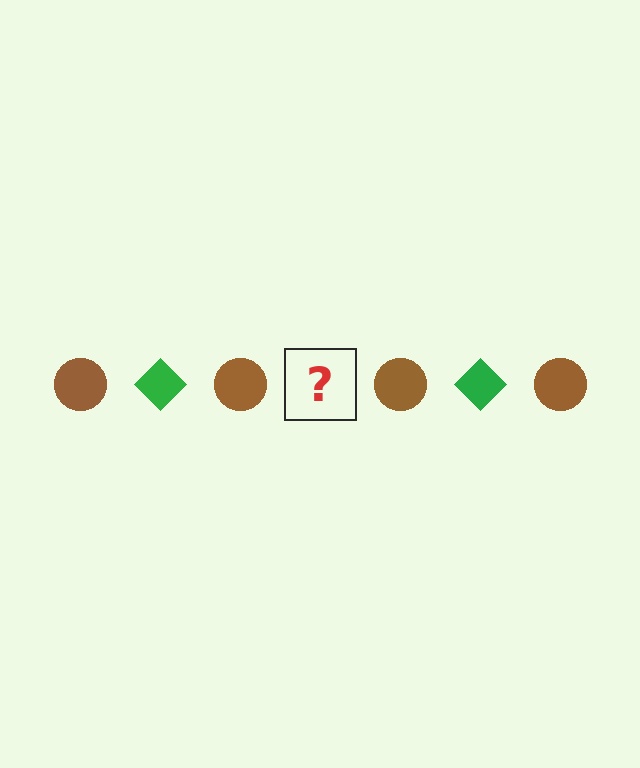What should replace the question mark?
The question mark should be replaced with a green diamond.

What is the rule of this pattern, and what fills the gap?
The rule is that the pattern alternates between brown circle and green diamond. The gap should be filled with a green diamond.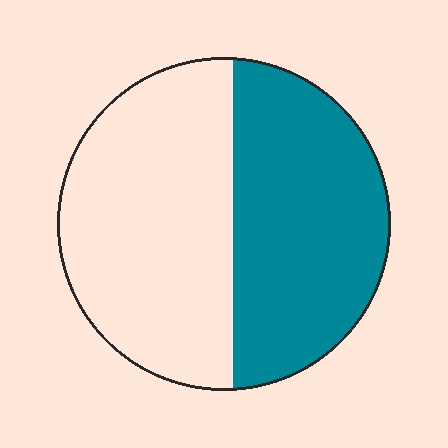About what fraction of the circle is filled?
About one half (1/2).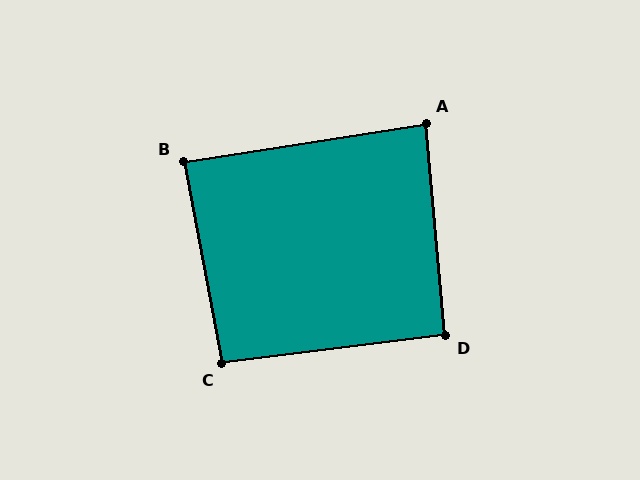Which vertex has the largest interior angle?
C, at approximately 94 degrees.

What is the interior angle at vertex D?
Approximately 92 degrees (approximately right).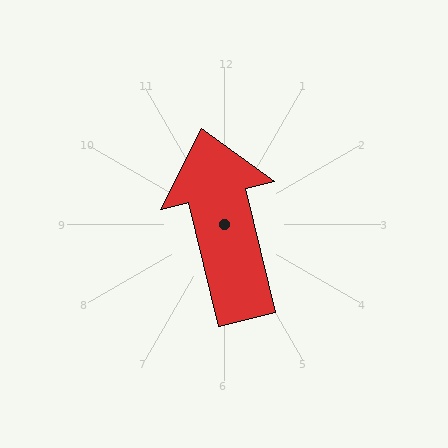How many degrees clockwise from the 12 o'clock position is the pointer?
Approximately 347 degrees.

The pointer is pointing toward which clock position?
Roughly 12 o'clock.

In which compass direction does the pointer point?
North.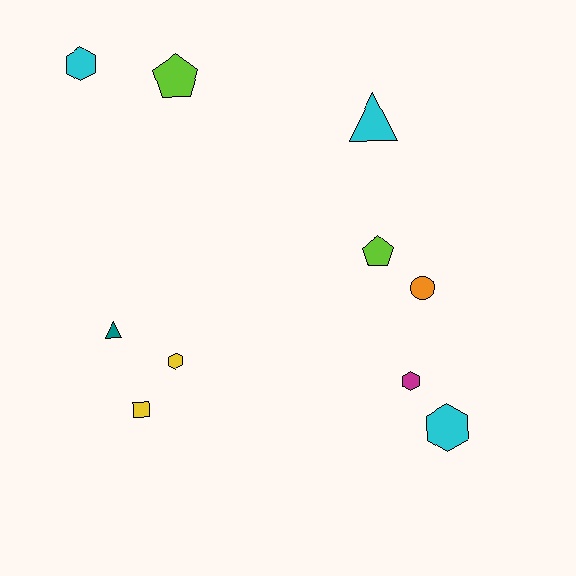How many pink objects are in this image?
There are no pink objects.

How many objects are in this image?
There are 10 objects.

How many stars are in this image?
There are no stars.